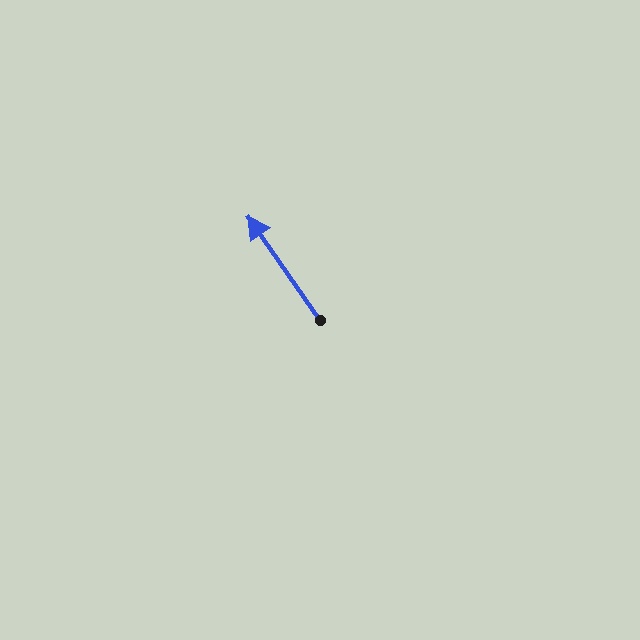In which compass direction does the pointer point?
Northwest.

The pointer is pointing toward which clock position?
Roughly 11 o'clock.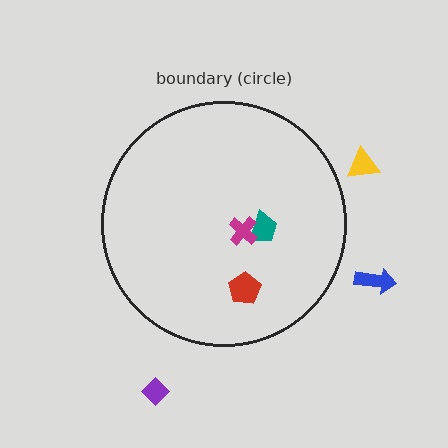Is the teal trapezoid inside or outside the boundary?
Inside.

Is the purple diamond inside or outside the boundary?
Outside.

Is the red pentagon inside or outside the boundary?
Inside.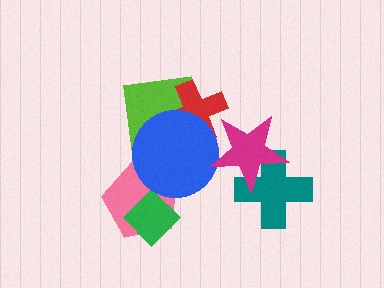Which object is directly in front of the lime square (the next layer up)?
The red cross is directly in front of the lime square.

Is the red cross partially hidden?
Yes, it is partially covered by another shape.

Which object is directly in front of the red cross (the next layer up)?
The blue circle is directly in front of the red cross.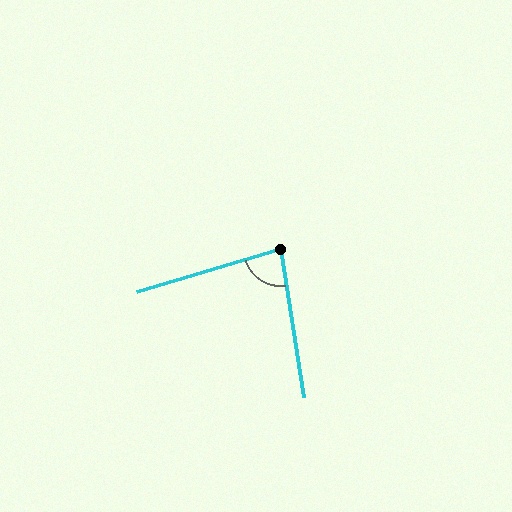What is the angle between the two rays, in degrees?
Approximately 82 degrees.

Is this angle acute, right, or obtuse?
It is acute.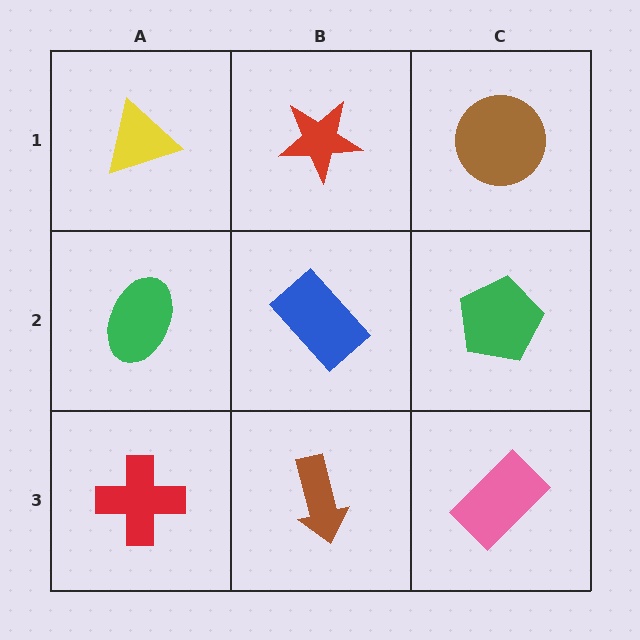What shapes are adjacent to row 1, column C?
A green pentagon (row 2, column C), a red star (row 1, column B).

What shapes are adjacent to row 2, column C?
A brown circle (row 1, column C), a pink rectangle (row 3, column C), a blue rectangle (row 2, column B).